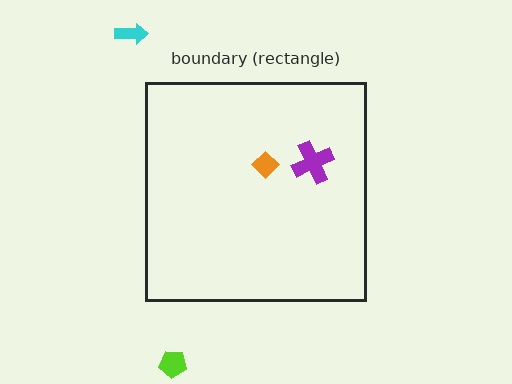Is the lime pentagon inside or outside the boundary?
Outside.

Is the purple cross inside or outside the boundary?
Inside.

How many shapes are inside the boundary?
2 inside, 2 outside.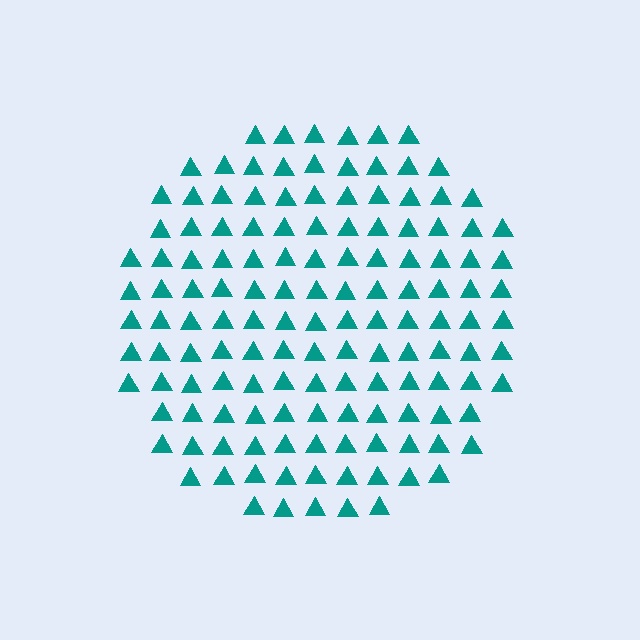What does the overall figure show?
The overall figure shows a circle.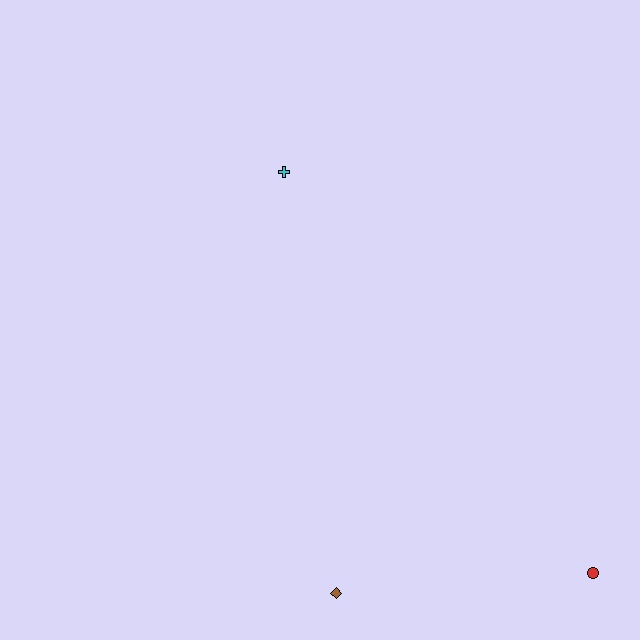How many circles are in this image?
There is 1 circle.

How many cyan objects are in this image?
There is 1 cyan object.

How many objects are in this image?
There are 3 objects.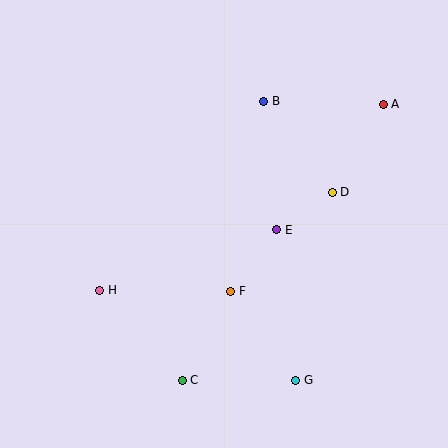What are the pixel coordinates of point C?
Point C is at (182, 380).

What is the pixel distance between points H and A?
The distance between H and A is 339 pixels.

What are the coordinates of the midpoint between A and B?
The midpoint between A and B is at (324, 103).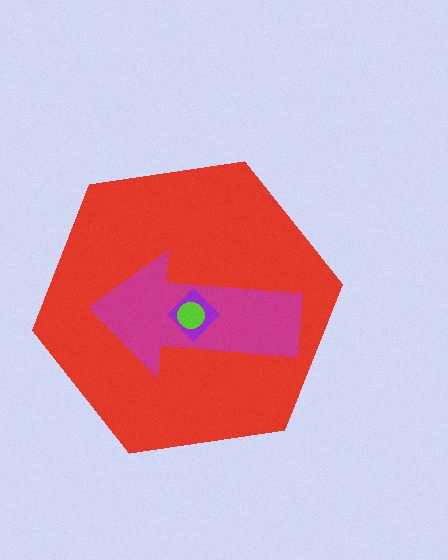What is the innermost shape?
The lime circle.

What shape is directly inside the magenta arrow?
The purple diamond.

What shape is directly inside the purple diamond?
The lime circle.